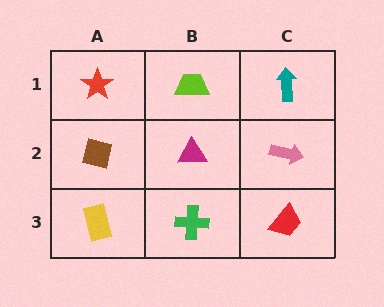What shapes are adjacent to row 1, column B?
A magenta triangle (row 2, column B), a red star (row 1, column A), a teal arrow (row 1, column C).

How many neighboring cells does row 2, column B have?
4.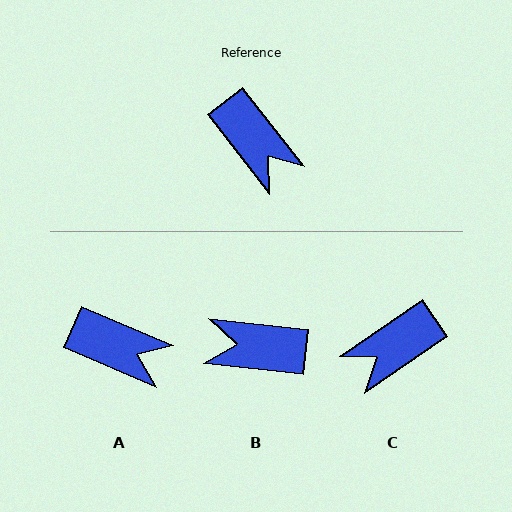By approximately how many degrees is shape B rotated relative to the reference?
Approximately 134 degrees clockwise.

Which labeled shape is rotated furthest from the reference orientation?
B, about 134 degrees away.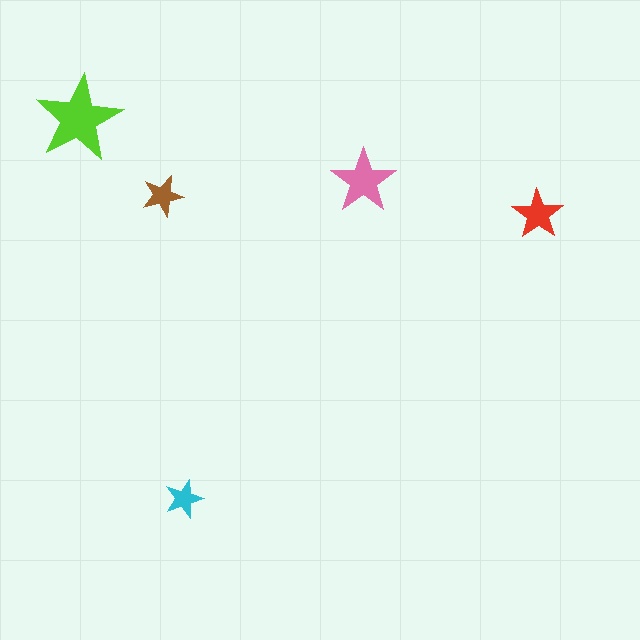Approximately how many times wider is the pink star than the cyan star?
About 1.5 times wider.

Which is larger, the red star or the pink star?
The pink one.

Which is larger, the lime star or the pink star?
The lime one.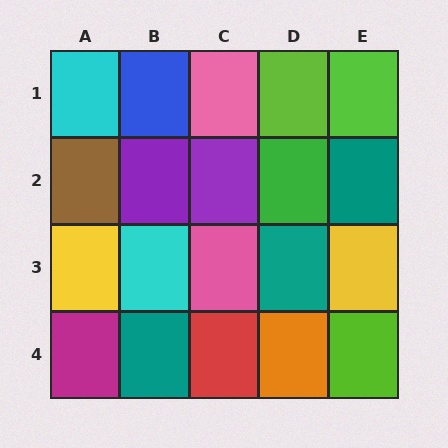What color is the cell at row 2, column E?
Teal.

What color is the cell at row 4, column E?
Lime.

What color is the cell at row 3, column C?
Pink.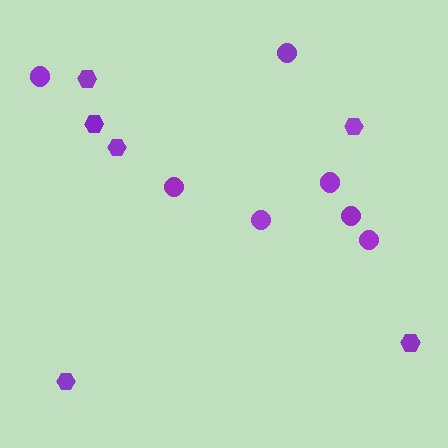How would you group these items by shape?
There are 2 groups: one group of circles (7) and one group of hexagons (6).